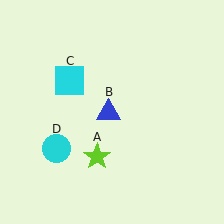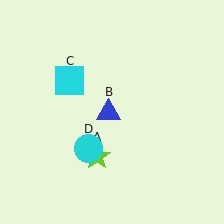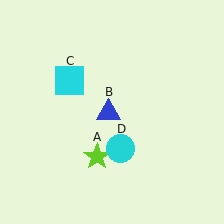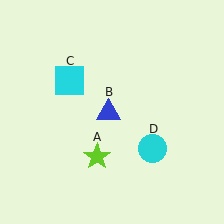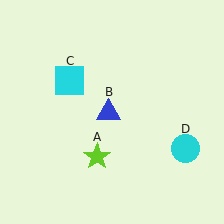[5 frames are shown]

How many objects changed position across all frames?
1 object changed position: cyan circle (object D).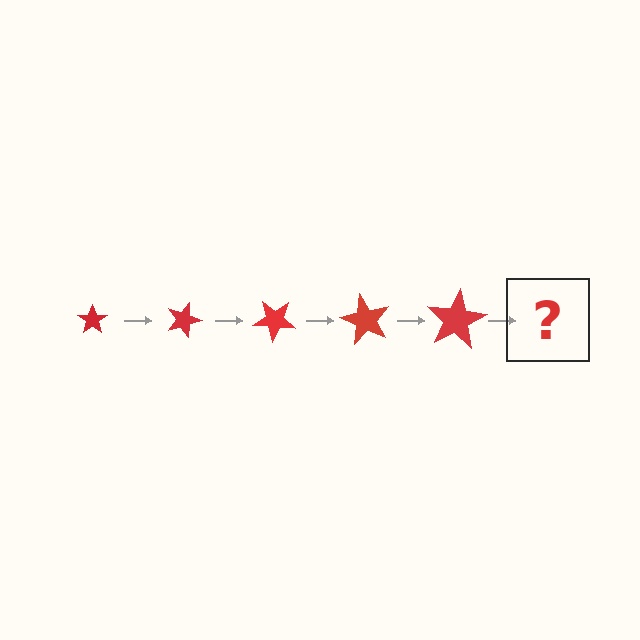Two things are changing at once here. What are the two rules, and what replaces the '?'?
The two rules are that the star grows larger each step and it rotates 20 degrees each step. The '?' should be a star, larger than the previous one and rotated 100 degrees from the start.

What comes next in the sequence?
The next element should be a star, larger than the previous one and rotated 100 degrees from the start.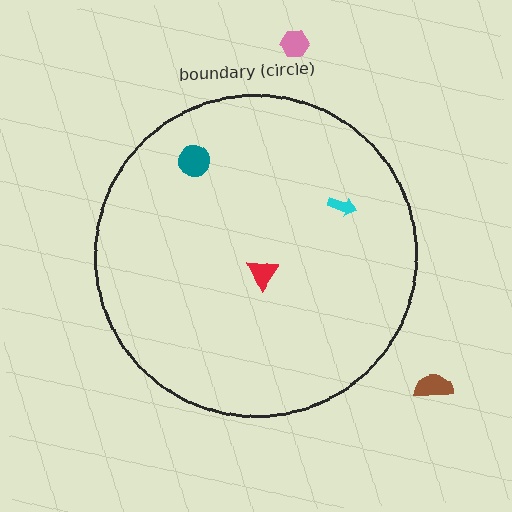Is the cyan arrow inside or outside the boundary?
Inside.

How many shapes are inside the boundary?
3 inside, 2 outside.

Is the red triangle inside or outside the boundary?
Inside.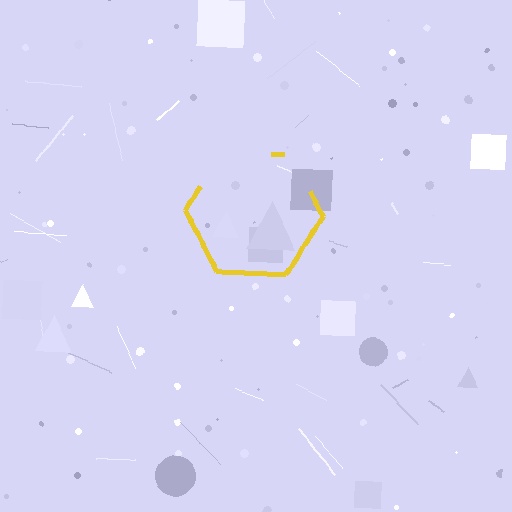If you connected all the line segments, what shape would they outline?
They would outline a hexagon.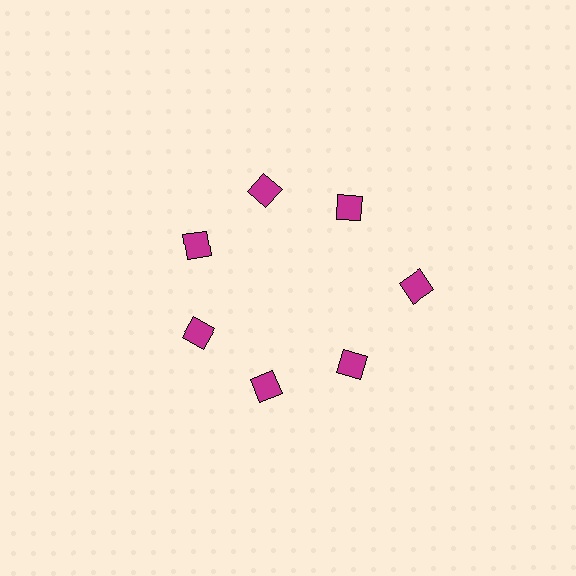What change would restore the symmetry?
The symmetry would be restored by moving it inward, back onto the ring so that all 7 diamonds sit at equal angles and equal distance from the center.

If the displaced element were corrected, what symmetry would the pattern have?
It would have 7-fold rotational symmetry — the pattern would map onto itself every 51 degrees.